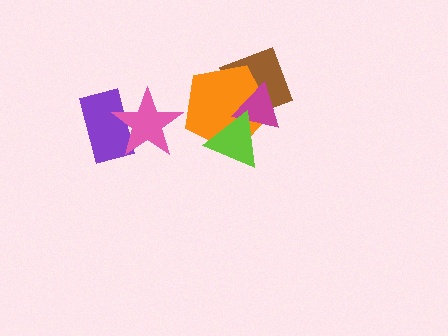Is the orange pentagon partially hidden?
Yes, it is partially covered by another shape.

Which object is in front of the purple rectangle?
The pink star is in front of the purple rectangle.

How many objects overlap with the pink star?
1 object overlaps with the pink star.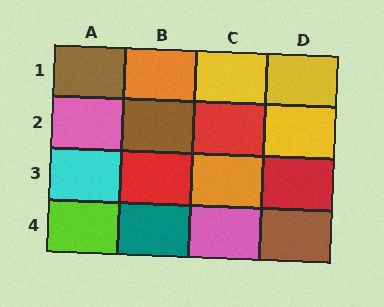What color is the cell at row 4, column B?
Teal.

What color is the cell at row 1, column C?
Yellow.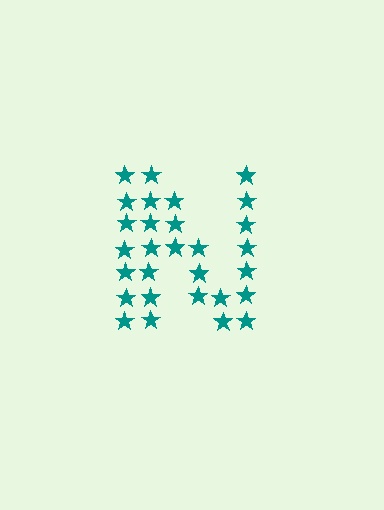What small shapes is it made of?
It is made of small stars.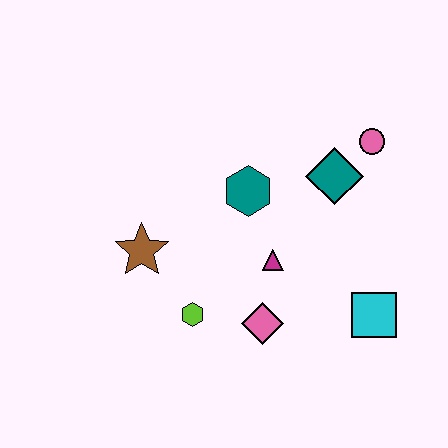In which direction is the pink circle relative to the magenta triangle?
The pink circle is above the magenta triangle.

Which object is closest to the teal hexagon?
The magenta triangle is closest to the teal hexagon.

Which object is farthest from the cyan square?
The brown star is farthest from the cyan square.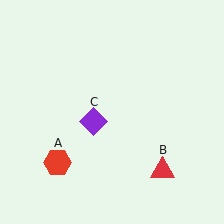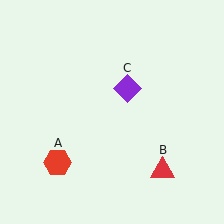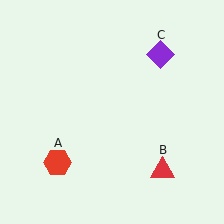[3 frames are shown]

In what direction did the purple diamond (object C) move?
The purple diamond (object C) moved up and to the right.